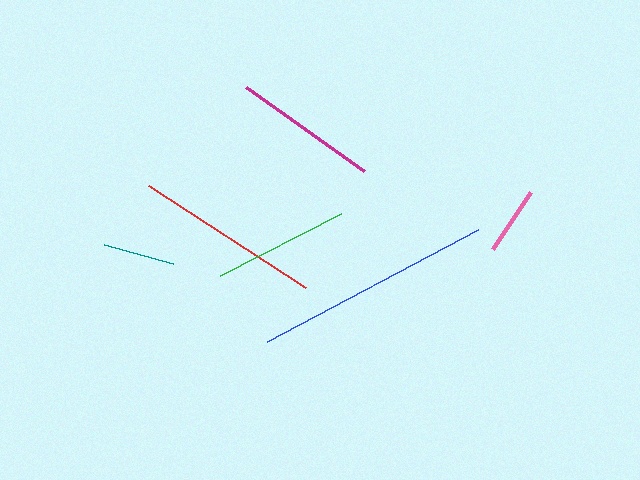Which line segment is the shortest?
The pink line is the shortest at approximately 68 pixels.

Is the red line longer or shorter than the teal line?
The red line is longer than the teal line.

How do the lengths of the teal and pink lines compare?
The teal and pink lines are approximately the same length.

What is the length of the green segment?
The green segment is approximately 136 pixels long.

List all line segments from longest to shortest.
From longest to shortest: blue, red, magenta, green, teal, pink.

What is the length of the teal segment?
The teal segment is approximately 72 pixels long.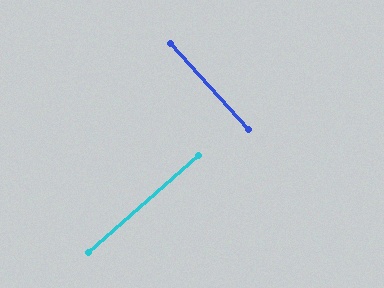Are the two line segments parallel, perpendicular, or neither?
Perpendicular — they meet at approximately 89°.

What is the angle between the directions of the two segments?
Approximately 89 degrees.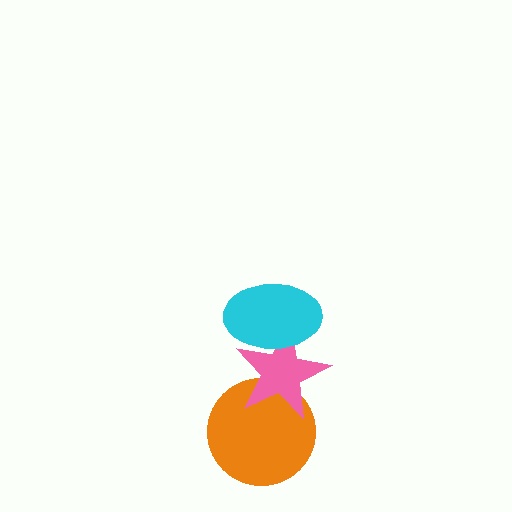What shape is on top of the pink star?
The cyan ellipse is on top of the pink star.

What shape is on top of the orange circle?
The pink star is on top of the orange circle.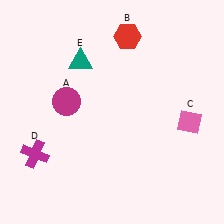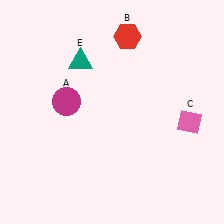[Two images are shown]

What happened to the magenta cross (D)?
The magenta cross (D) was removed in Image 2. It was in the bottom-left area of Image 1.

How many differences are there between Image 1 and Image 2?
There is 1 difference between the two images.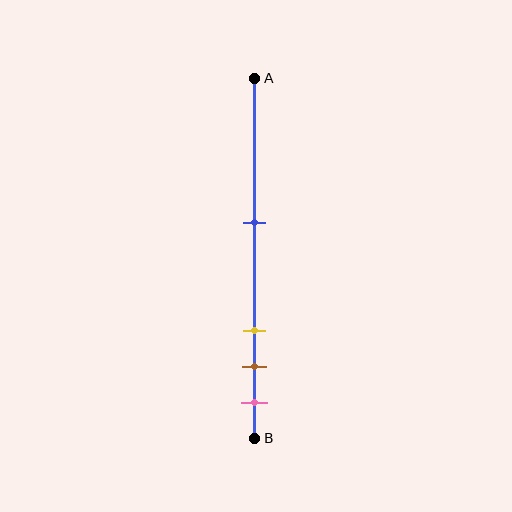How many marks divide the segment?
There are 4 marks dividing the segment.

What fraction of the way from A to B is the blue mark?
The blue mark is approximately 40% (0.4) of the way from A to B.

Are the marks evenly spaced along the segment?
No, the marks are not evenly spaced.